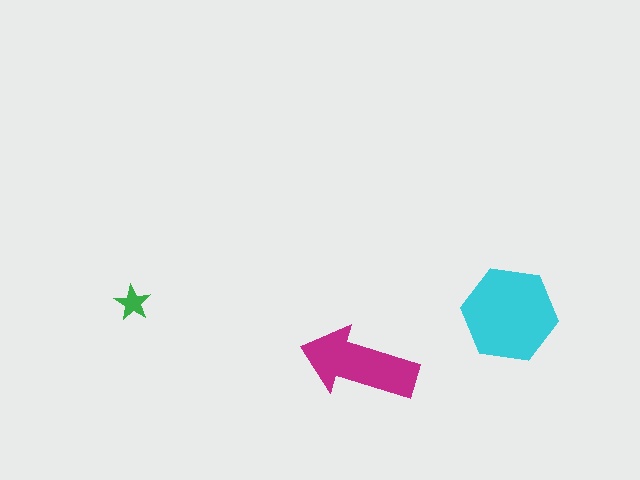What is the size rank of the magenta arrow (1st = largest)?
2nd.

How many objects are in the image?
There are 3 objects in the image.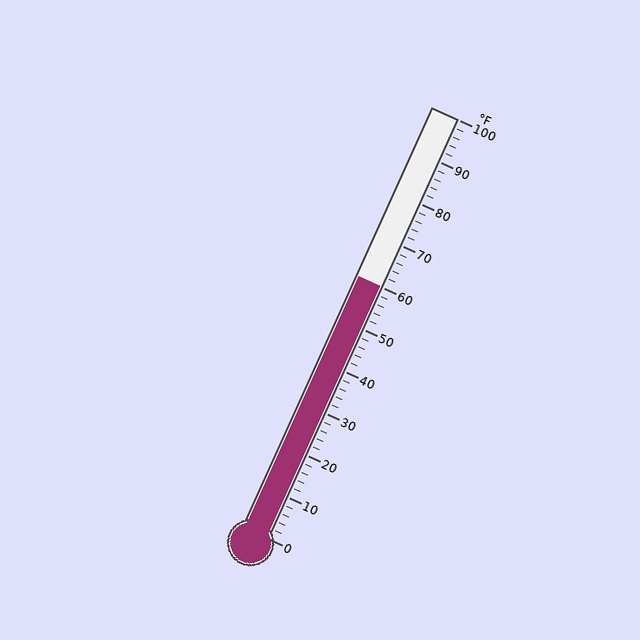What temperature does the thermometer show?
The thermometer shows approximately 60°F.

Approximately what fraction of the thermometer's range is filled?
The thermometer is filled to approximately 60% of its range.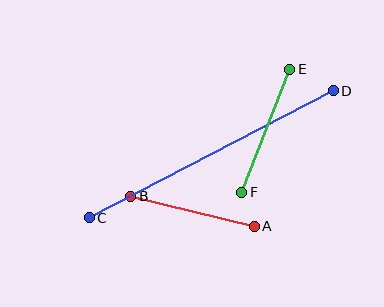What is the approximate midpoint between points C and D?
The midpoint is at approximately (211, 154) pixels.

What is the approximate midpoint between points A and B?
The midpoint is at approximately (192, 211) pixels.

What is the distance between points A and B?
The distance is approximately 127 pixels.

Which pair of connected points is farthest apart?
Points C and D are farthest apart.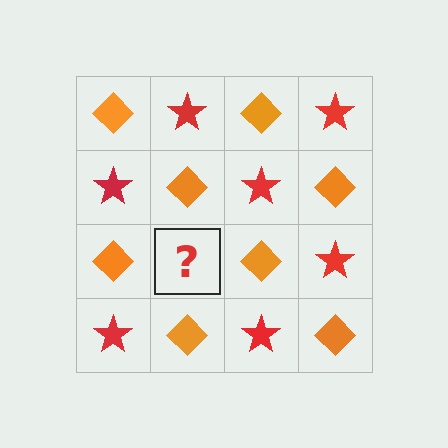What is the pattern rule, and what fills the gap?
The rule is that it alternates orange diamond and red star in a checkerboard pattern. The gap should be filled with a red star.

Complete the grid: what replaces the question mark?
The question mark should be replaced with a red star.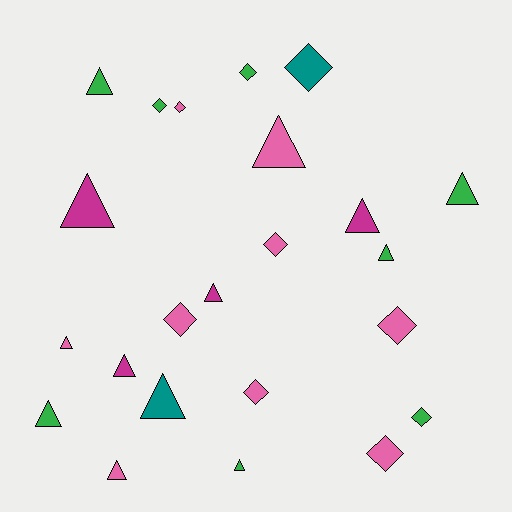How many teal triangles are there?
There is 1 teal triangle.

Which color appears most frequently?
Pink, with 9 objects.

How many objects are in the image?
There are 23 objects.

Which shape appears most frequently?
Triangle, with 13 objects.